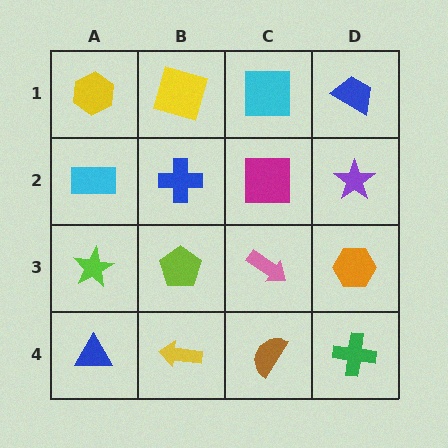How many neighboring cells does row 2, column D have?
3.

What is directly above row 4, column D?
An orange hexagon.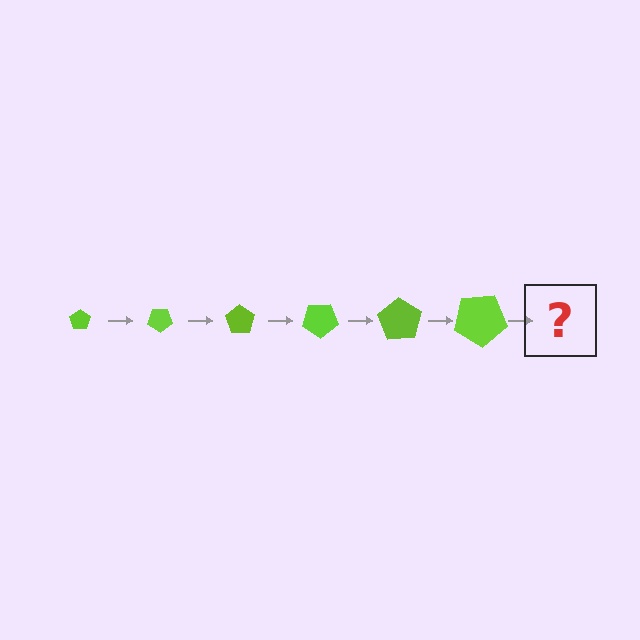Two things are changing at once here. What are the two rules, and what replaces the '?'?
The two rules are that the pentagon grows larger each step and it rotates 35 degrees each step. The '?' should be a pentagon, larger than the previous one and rotated 210 degrees from the start.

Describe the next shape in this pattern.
It should be a pentagon, larger than the previous one and rotated 210 degrees from the start.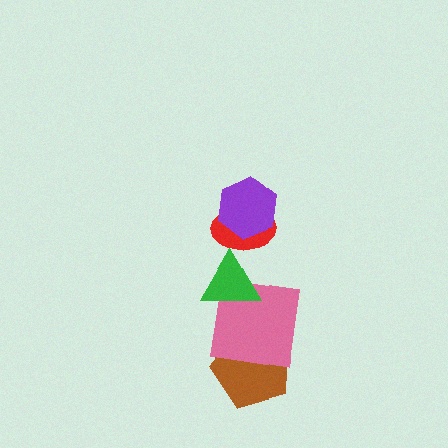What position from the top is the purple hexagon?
The purple hexagon is 1st from the top.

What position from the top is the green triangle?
The green triangle is 3rd from the top.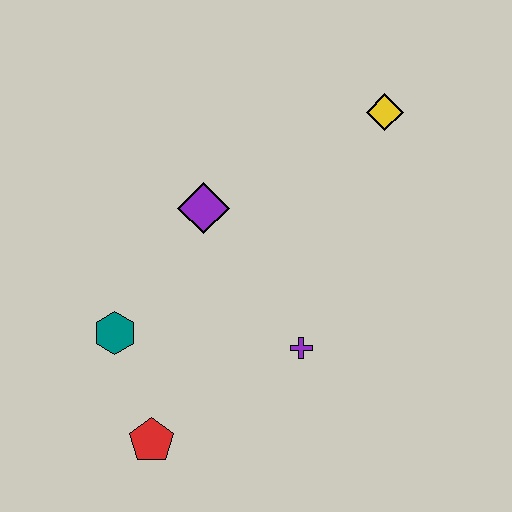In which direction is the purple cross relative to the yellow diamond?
The purple cross is below the yellow diamond.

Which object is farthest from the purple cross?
The yellow diamond is farthest from the purple cross.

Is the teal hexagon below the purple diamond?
Yes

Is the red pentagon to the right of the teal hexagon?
Yes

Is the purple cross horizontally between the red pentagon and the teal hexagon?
No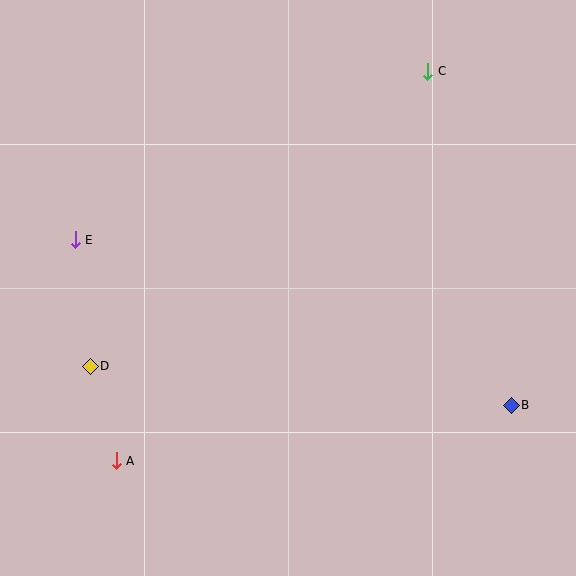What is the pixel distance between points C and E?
The distance between C and E is 391 pixels.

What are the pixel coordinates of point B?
Point B is at (511, 405).